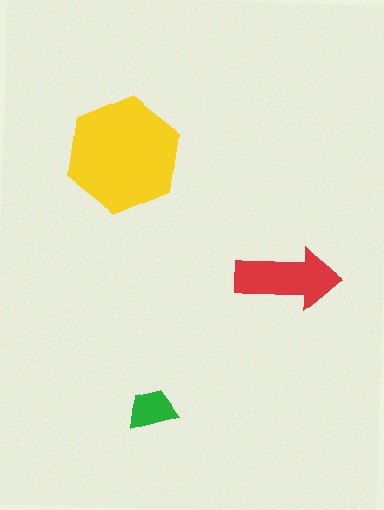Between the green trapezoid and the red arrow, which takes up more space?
The red arrow.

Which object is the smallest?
The green trapezoid.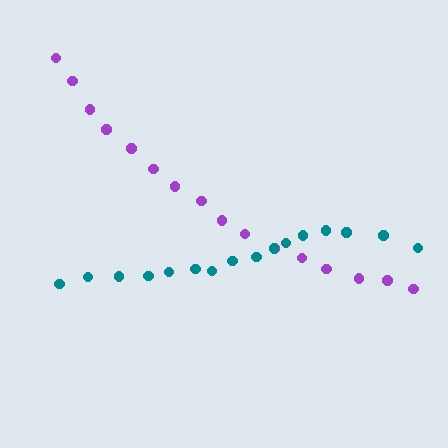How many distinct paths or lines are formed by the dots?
There are 2 distinct paths.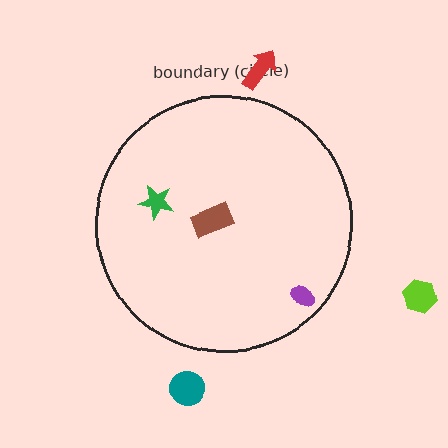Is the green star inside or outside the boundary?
Inside.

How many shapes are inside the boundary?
3 inside, 3 outside.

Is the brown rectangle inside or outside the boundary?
Inside.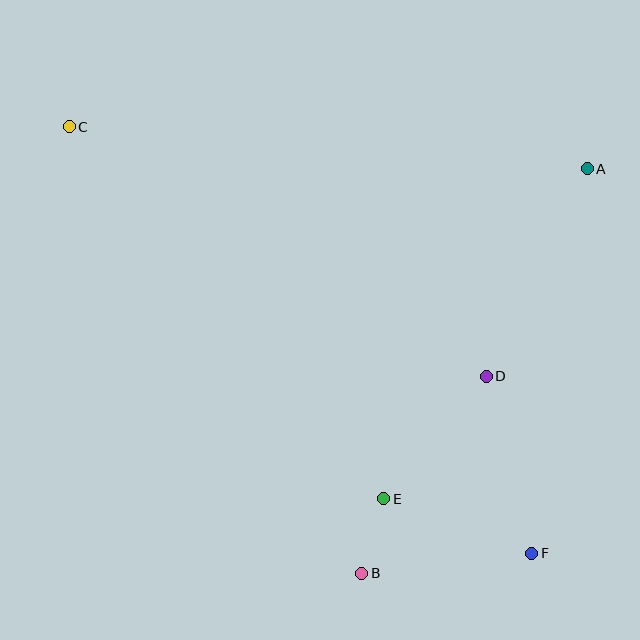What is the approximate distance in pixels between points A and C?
The distance between A and C is approximately 520 pixels.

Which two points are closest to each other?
Points B and E are closest to each other.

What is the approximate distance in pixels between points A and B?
The distance between A and B is approximately 463 pixels.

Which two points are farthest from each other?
Points C and F are farthest from each other.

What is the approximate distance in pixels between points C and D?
The distance between C and D is approximately 486 pixels.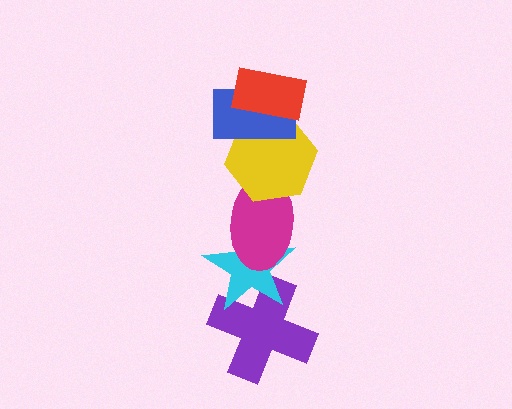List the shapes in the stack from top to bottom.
From top to bottom: the red rectangle, the blue rectangle, the yellow hexagon, the magenta ellipse, the cyan star, the purple cross.